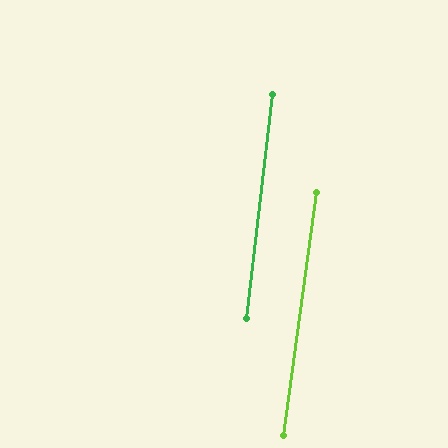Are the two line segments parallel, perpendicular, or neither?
Parallel — their directions differ by only 1.2°.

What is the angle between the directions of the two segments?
Approximately 1 degree.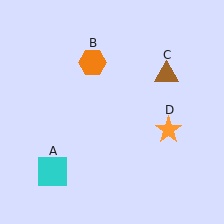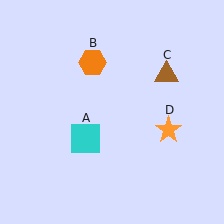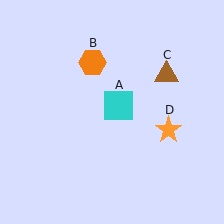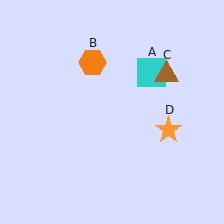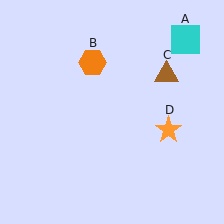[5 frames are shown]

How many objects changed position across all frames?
1 object changed position: cyan square (object A).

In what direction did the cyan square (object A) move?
The cyan square (object A) moved up and to the right.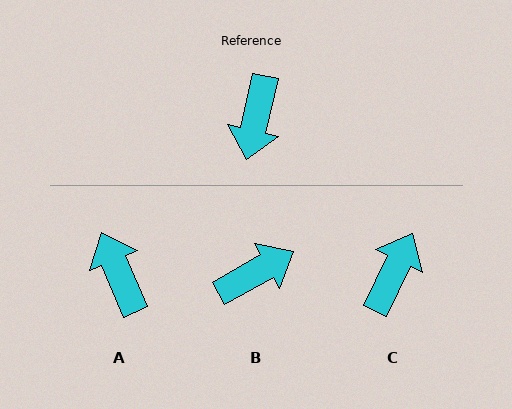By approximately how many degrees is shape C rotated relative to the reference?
Approximately 167 degrees counter-clockwise.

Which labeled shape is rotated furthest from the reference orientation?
C, about 167 degrees away.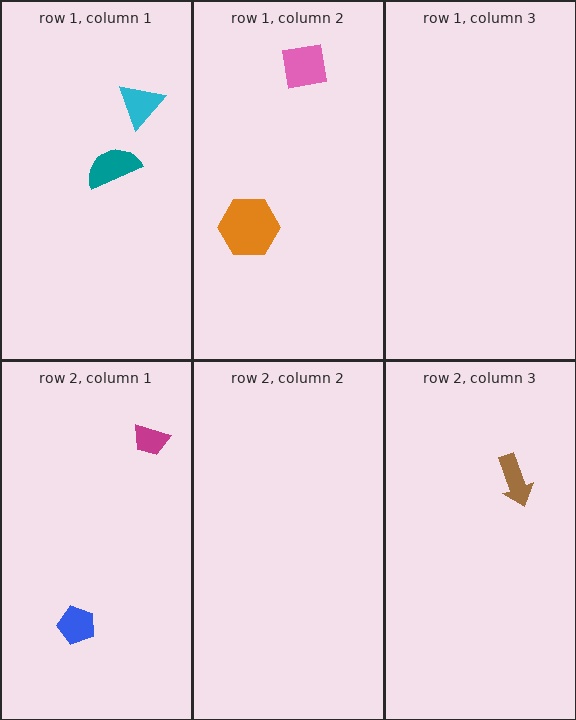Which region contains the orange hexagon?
The row 1, column 2 region.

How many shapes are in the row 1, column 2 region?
2.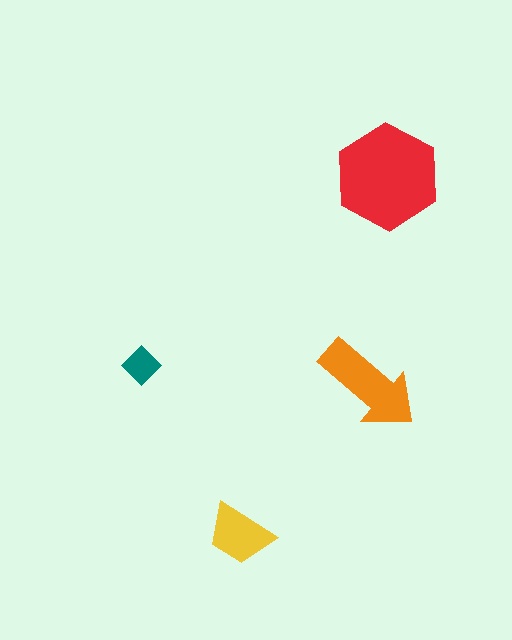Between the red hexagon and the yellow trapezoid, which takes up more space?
The red hexagon.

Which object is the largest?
The red hexagon.